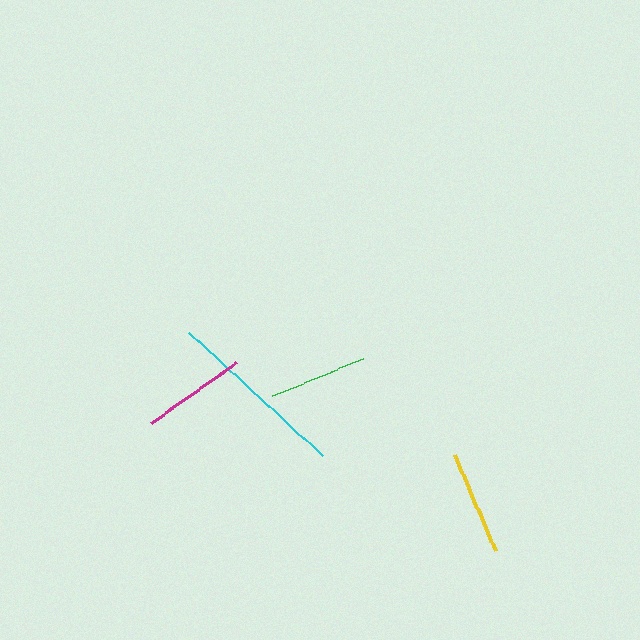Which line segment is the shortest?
The green line is the shortest at approximately 99 pixels.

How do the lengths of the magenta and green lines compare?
The magenta and green lines are approximately the same length.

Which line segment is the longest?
The cyan line is the longest at approximately 181 pixels.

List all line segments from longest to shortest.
From longest to shortest: cyan, magenta, yellow, green.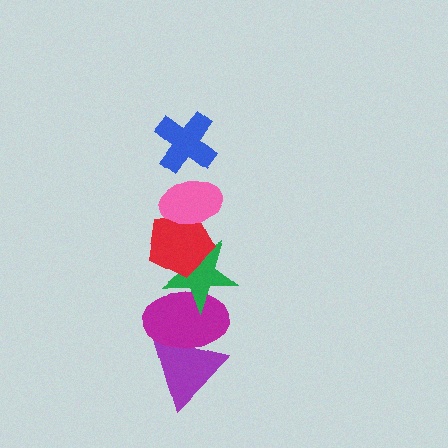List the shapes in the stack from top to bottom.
From top to bottom: the blue cross, the pink ellipse, the red pentagon, the green star, the magenta ellipse, the purple triangle.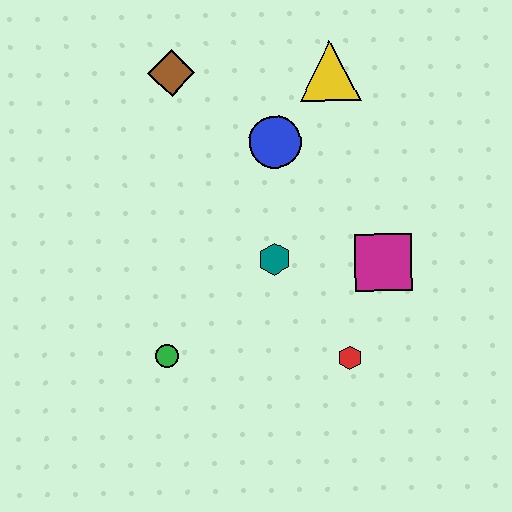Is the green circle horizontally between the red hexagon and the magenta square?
No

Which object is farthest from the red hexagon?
The brown diamond is farthest from the red hexagon.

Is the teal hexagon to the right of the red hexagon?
No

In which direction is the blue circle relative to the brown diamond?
The blue circle is to the right of the brown diamond.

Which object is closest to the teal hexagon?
The magenta square is closest to the teal hexagon.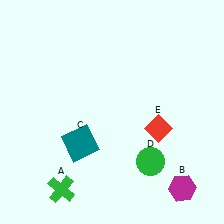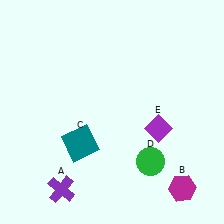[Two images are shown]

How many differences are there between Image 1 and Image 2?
There are 2 differences between the two images.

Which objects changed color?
A changed from green to purple. E changed from red to purple.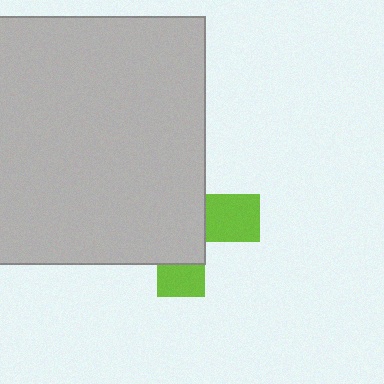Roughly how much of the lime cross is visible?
A small part of it is visible (roughly 32%).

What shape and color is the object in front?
The object in front is a light gray square.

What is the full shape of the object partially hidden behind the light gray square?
The partially hidden object is a lime cross.